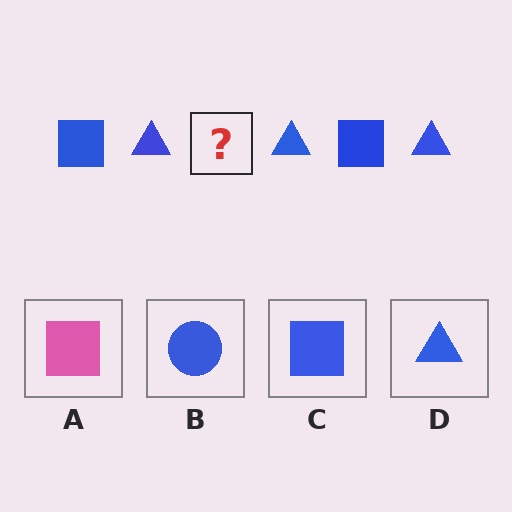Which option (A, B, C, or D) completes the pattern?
C.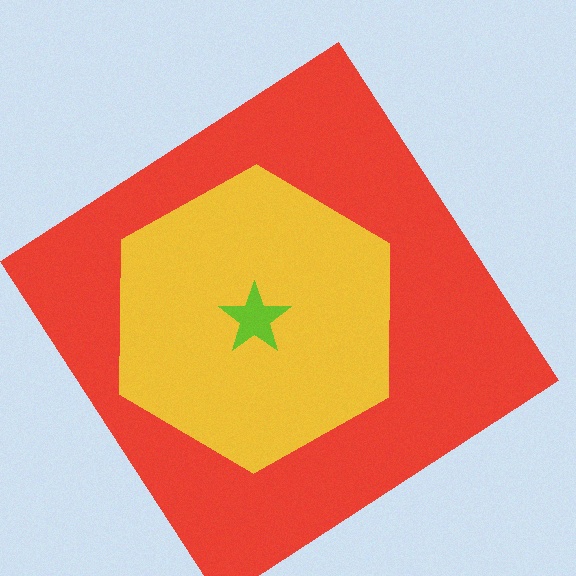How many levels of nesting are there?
3.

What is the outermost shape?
The red diamond.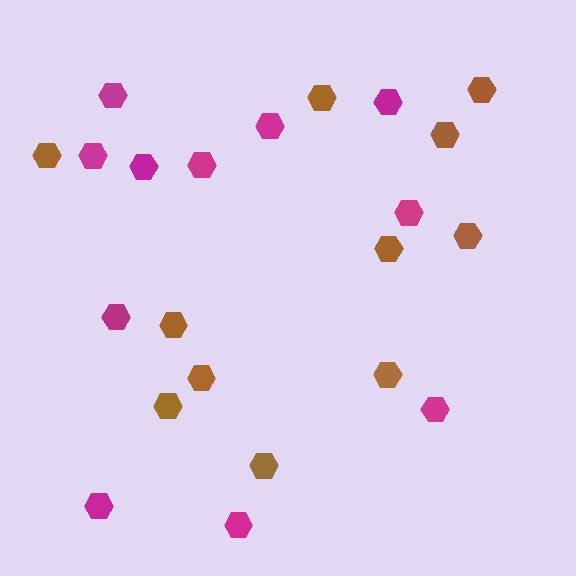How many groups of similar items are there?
There are 2 groups: one group of magenta hexagons (11) and one group of brown hexagons (11).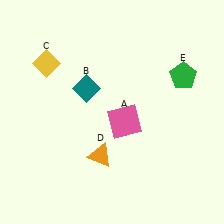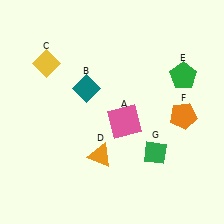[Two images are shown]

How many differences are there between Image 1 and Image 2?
There are 2 differences between the two images.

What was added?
An orange pentagon (F), a green diamond (G) were added in Image 2.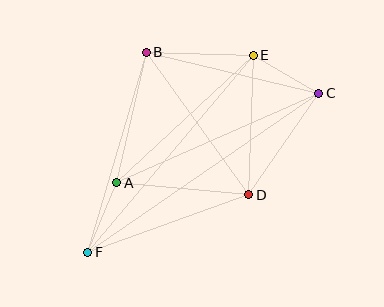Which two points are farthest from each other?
Points C and F are farthest from each other.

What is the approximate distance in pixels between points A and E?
The distance between A and E is approximately 187 pixels.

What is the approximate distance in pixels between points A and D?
The distance between A and D is approximately 133 pixels.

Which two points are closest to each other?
Points A and F are closest to each other.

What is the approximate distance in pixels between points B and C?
The distance between B and C is approximately 177 pixels.